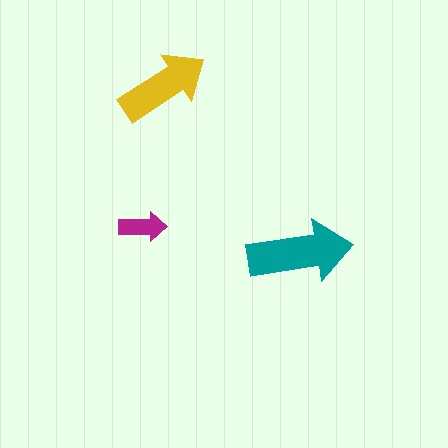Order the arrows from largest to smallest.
the teal one, the yellow one, the magenta one.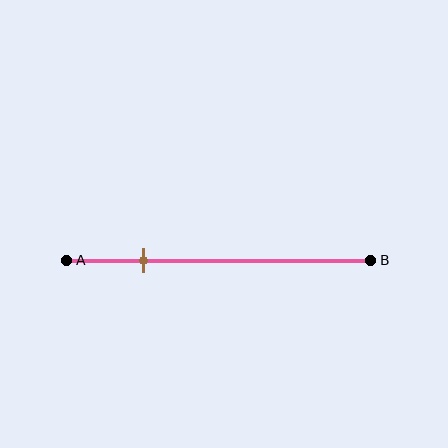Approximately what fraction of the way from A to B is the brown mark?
The brown mark is approximately 25% of the way from A to B.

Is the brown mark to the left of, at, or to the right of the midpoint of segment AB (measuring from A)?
The brown mark is to the left of the midpoint of segment AB.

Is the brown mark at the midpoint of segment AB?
No, the mark is at about 25% from A, not at the 50% midpoint.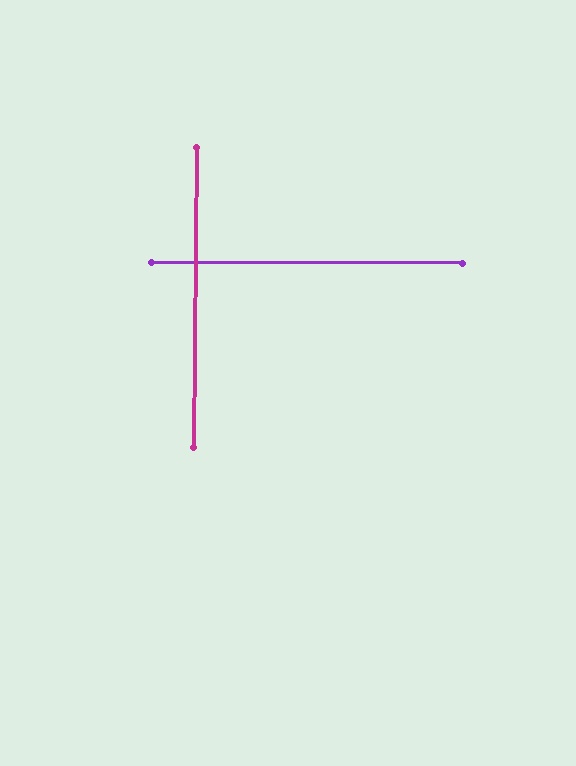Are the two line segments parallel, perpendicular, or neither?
Perpendicular — they meet at approximately 90°.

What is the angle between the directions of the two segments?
Approximately 90 degrees.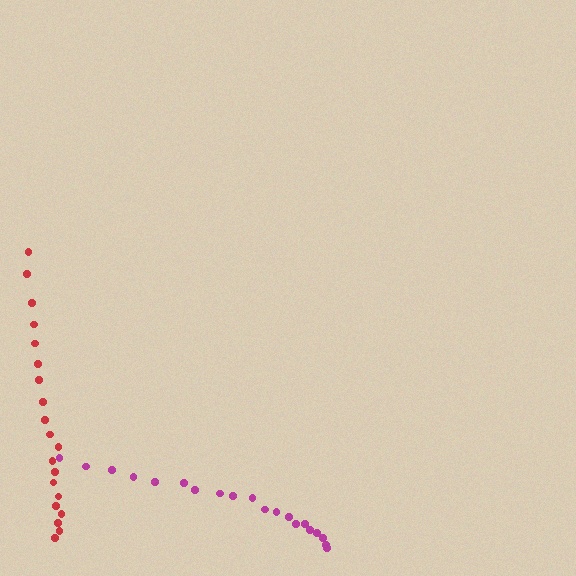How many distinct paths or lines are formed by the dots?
There are 2 distinct paths.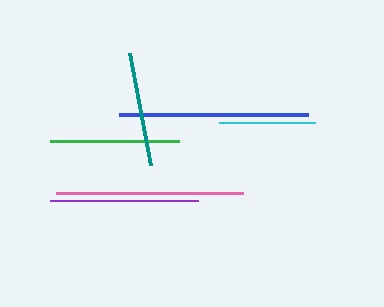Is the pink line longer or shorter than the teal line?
The pink line is longer than the teal line.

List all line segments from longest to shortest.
From longest to shortest: blue, pink, purple, green, teal, cyan.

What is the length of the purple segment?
The purple segment is approximately 148 pixels long.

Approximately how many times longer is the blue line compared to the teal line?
The blue line is approximately 1.7 times the length of the teal line.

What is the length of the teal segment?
The teal segment is approximately 114 pixels long.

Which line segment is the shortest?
The cyan line is the shortest at approximately 95 pixels.